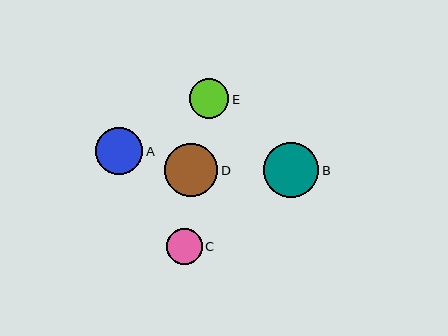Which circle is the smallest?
Circle C is the smallest with a size of approximately 36 pixels.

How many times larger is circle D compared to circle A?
Circle D is approximately 1.1 times the size of circle A.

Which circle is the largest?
Circle B is the largest with a size of approximately 55 pixels.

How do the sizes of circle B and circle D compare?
Circle B and circle D are approximately the same size.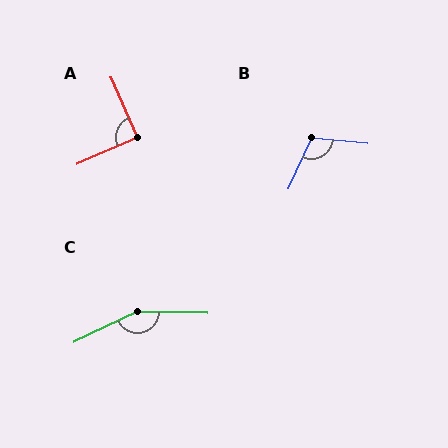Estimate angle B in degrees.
Approximately 109 degrees.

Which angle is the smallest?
A, at approximately 90 degrees.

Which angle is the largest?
C, at approximately 153 degrees.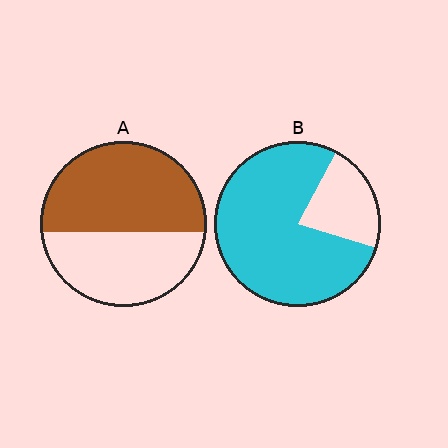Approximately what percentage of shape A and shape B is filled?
A is approximately 55% and B is approximately 80%.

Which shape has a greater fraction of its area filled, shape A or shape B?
Shape B.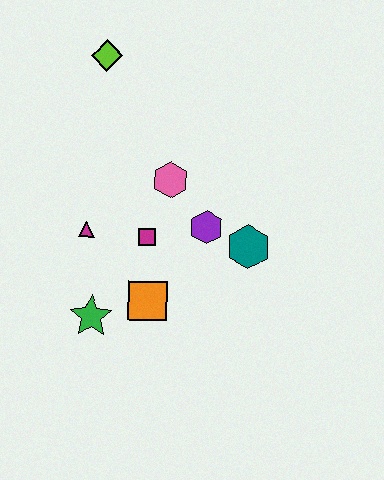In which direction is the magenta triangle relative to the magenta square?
The magenta triangle is to the left of the magenta square.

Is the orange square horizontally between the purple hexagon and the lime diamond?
Yes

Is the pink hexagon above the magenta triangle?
Yes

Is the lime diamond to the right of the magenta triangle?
Yes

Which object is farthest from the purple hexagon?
The lime diamond is farthest from the purple hexagon.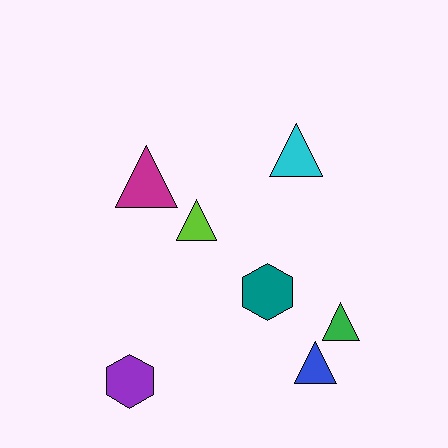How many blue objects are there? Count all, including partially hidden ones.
There is 1 blue object.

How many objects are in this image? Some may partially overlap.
There are 7 objects.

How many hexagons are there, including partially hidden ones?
There are 2 hexagons.